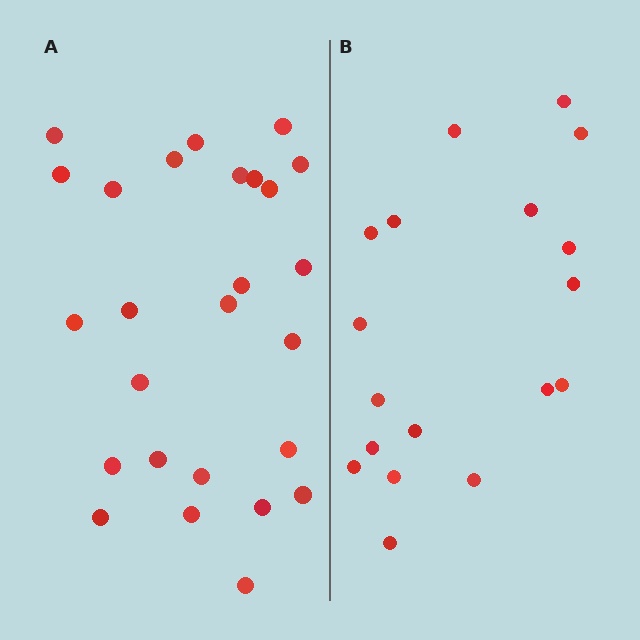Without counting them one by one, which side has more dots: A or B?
Region A (the left region) has more dots.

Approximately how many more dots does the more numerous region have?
Region A has roughly 8 or so more dots than region B.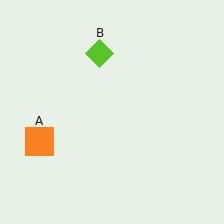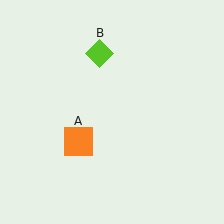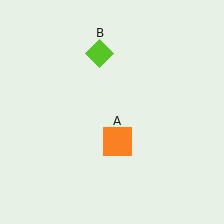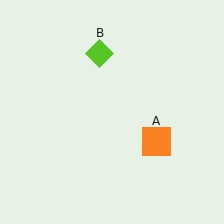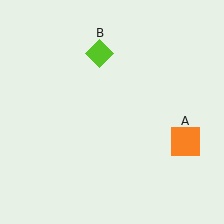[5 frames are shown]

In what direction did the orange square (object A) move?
The orange square (object A) moved right.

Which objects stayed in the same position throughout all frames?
Lime diamond (object B) remained stationary.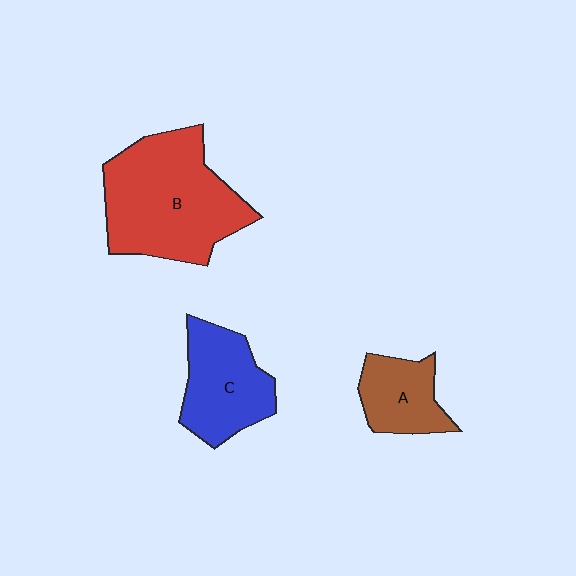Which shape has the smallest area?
Shape A (brown).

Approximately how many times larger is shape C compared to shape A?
Approximately 1.4 times.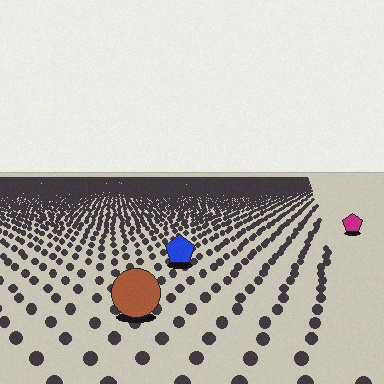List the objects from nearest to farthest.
From nearest to farthest: the brown circle, the blue pentagon, the magenta pentagon.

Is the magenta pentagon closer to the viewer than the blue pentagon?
No. The blue pentagon is closer — you can tell from the texture gradient: the ground texture is coarser near it.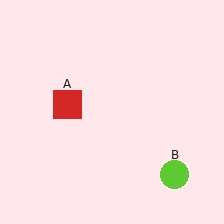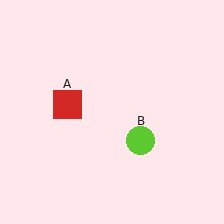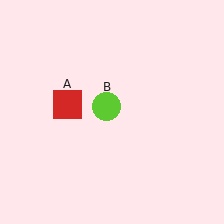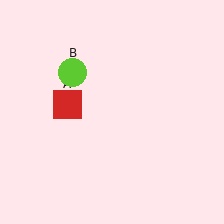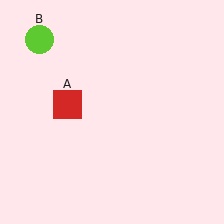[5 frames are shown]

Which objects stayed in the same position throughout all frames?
Red square (object A) remained stationary.